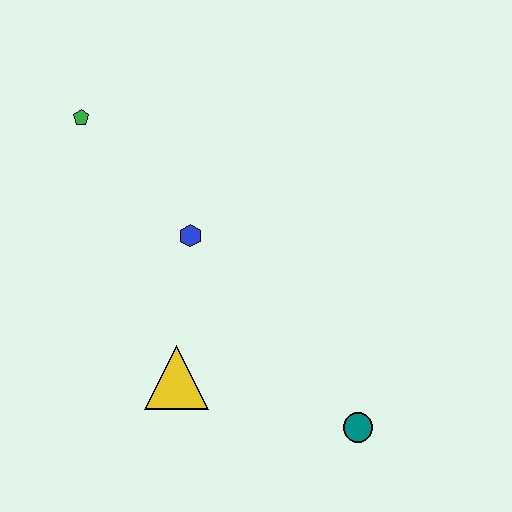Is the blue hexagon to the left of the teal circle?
Yes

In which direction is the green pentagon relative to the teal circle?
The green pentagon is above the teal circle.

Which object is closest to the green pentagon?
The blue hexagon is closest to the green pentagon.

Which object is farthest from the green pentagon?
The teal circle is farthest from the green pentagon.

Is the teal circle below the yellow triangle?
Yes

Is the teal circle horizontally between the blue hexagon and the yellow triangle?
No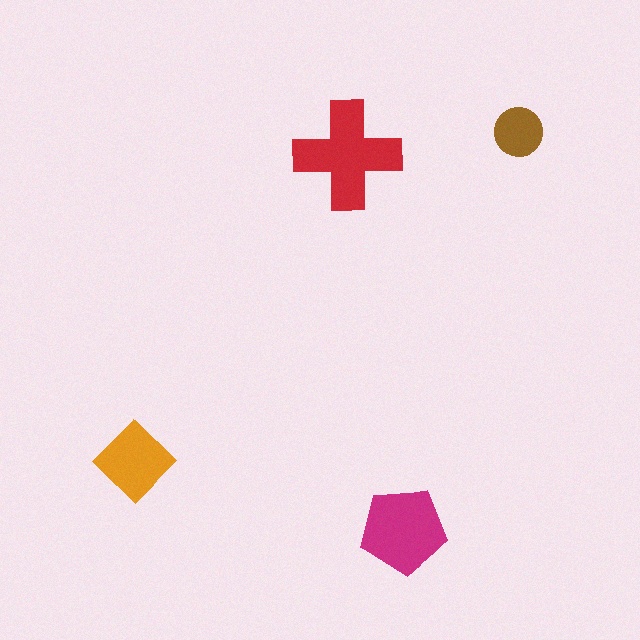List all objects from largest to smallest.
The red cross, the magenta pentagon, the orange diamond, the brown circle.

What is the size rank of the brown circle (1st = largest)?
4th.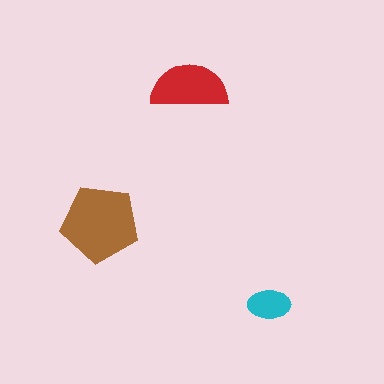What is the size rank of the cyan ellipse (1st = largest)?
3rd.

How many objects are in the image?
There are 3 objects in the image.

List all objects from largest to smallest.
The brown pentagon, the red semicircle, the cyan ellipse.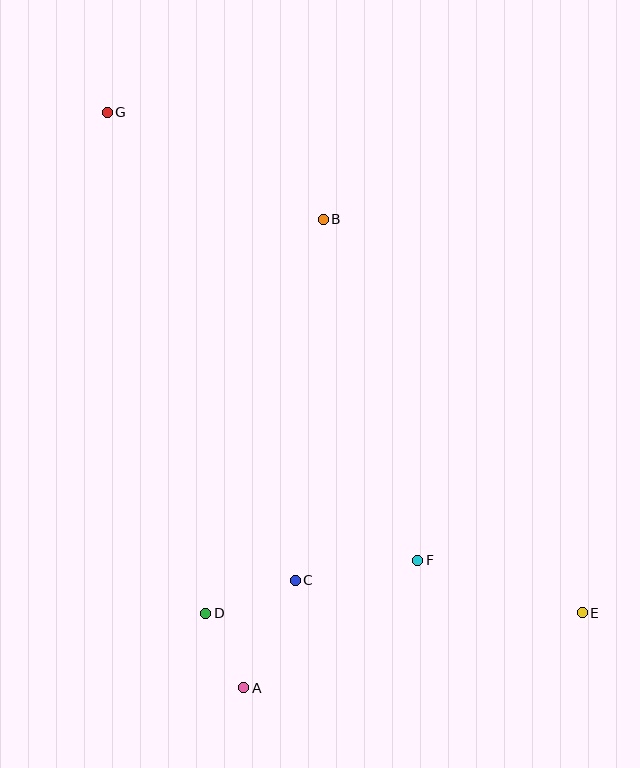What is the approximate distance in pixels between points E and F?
The distance between E and F is approximately 173 pixels.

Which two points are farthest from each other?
Points E and G are farthest from each other.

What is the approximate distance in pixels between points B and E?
The distance between B and E is approximately 471 pixels.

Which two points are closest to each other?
Points A and D are closest to each other.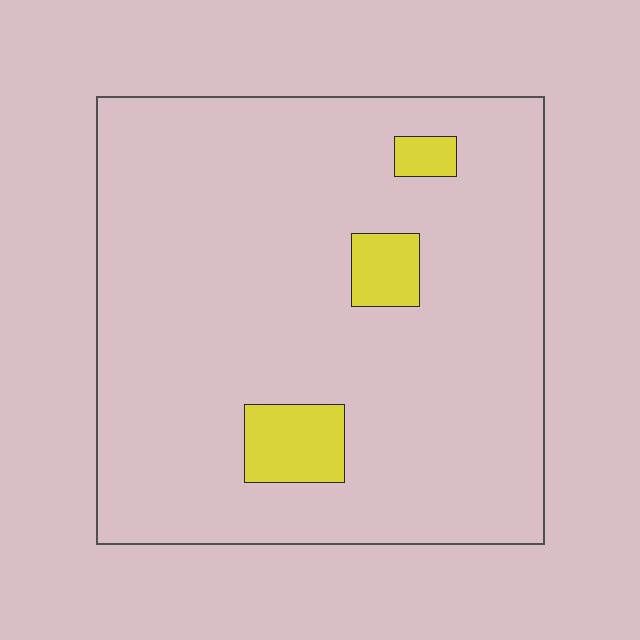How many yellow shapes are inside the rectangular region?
3.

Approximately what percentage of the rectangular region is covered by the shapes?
Approximately 10%.